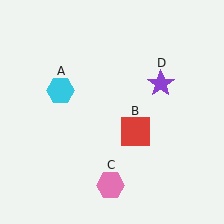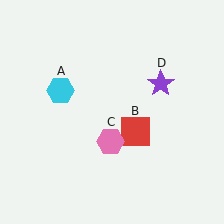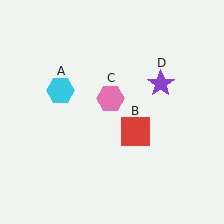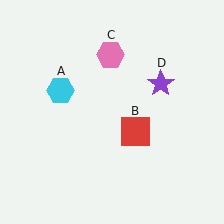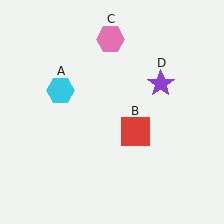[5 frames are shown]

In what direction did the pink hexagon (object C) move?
The pink hexagon (object C) moved up.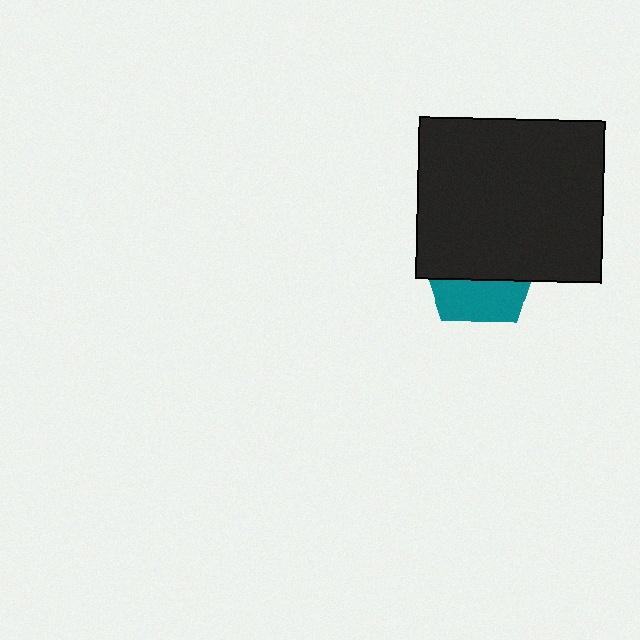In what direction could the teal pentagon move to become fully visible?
The teal pentagon could move down. That would shift it out from behind the black rectangle entirely.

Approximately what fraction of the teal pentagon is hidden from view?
Roughly 63% of the teal pentagon is hidden behind the black rectangle.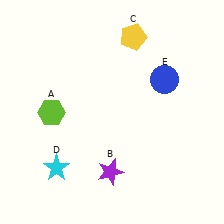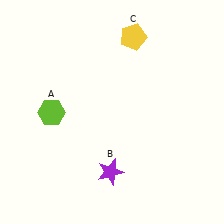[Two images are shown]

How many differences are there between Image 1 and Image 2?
There are 2 differences between the two images.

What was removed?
The cyan star (D), the blue circle (E) were removed in Image 2.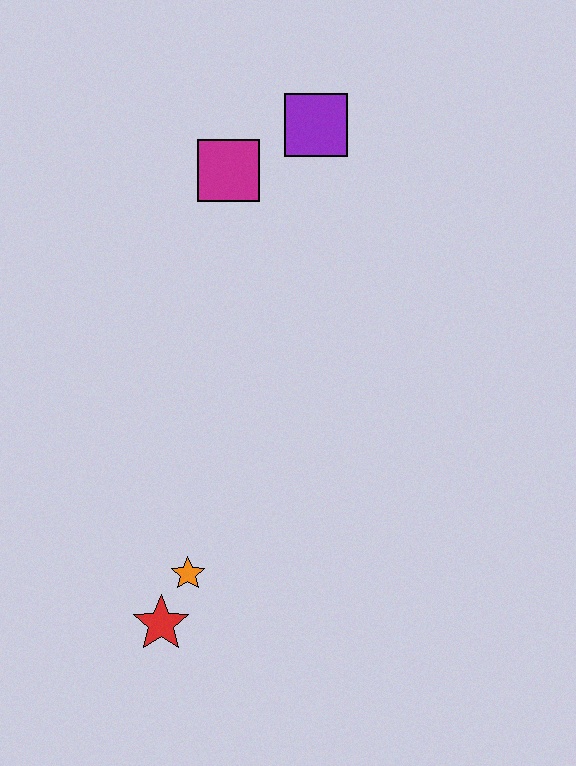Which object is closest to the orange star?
The red star is closest to the orange star.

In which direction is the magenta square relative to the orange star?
The magenta square is above the orange star.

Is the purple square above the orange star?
Yes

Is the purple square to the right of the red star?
Yes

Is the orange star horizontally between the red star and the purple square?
Yes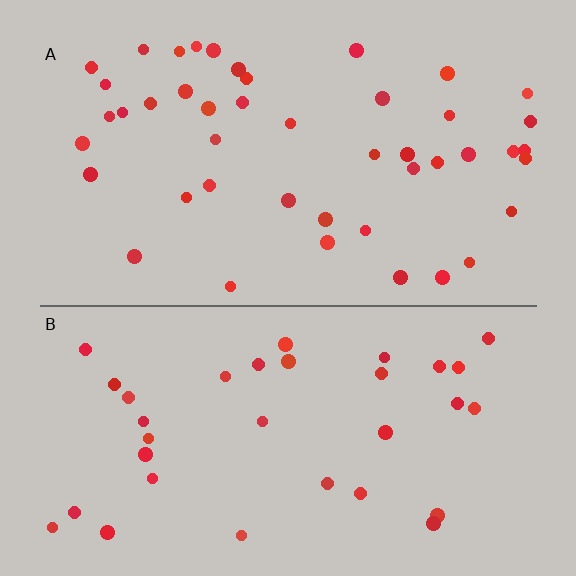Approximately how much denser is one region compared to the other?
Approximately 1.4× — region A over region B.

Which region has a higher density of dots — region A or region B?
A (the top).